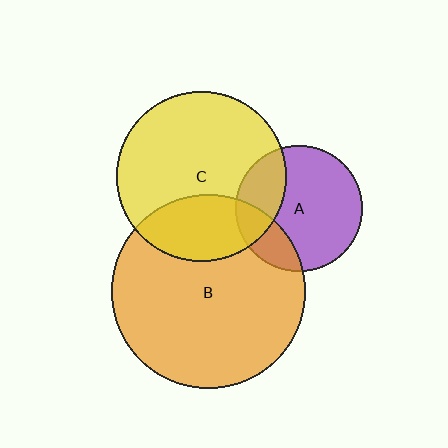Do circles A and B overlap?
Yes.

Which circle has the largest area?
Circle B (orange).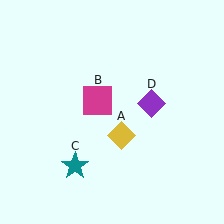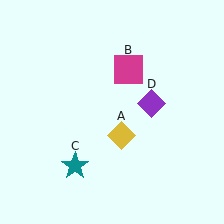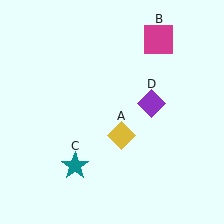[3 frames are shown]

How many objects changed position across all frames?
1 object changed position: magenta square (object B).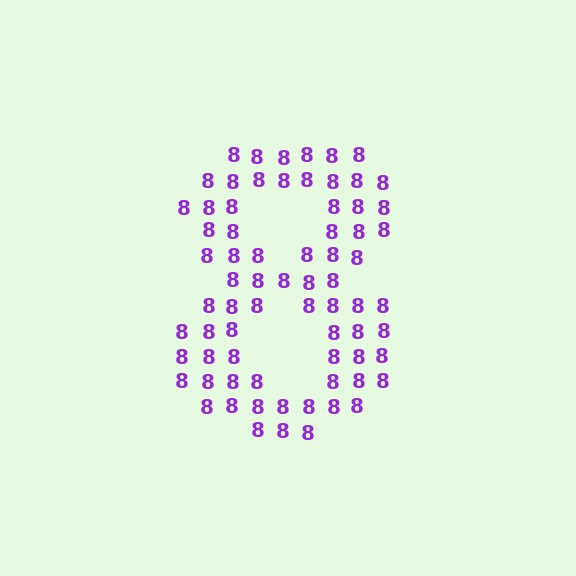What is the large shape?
The large shape is the digit 8.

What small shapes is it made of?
It is made of small digit 8's.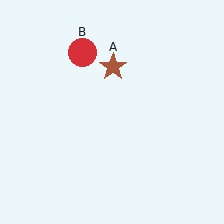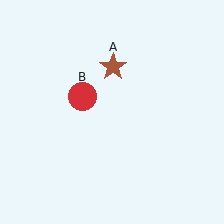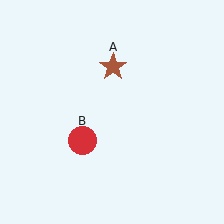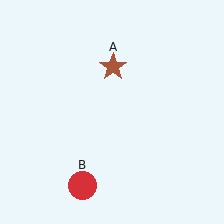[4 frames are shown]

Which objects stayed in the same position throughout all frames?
Brown star (object A) remained stationary.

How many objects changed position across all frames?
1 object changed position: red circle (object B).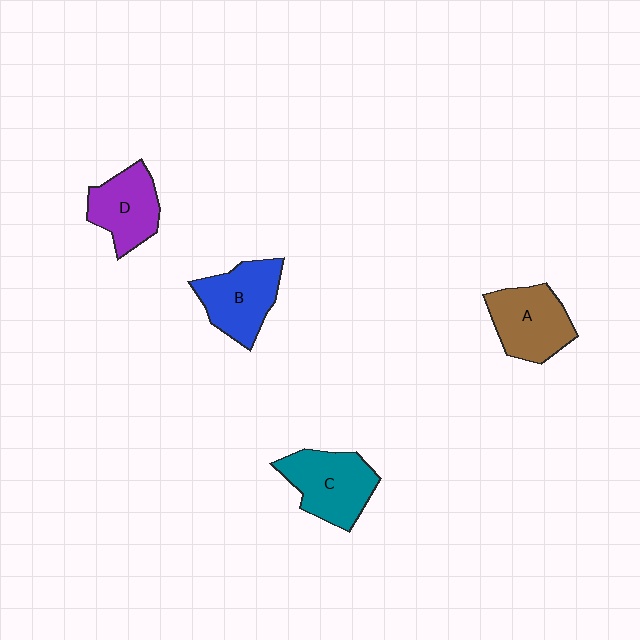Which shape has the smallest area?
Shape D (purple).